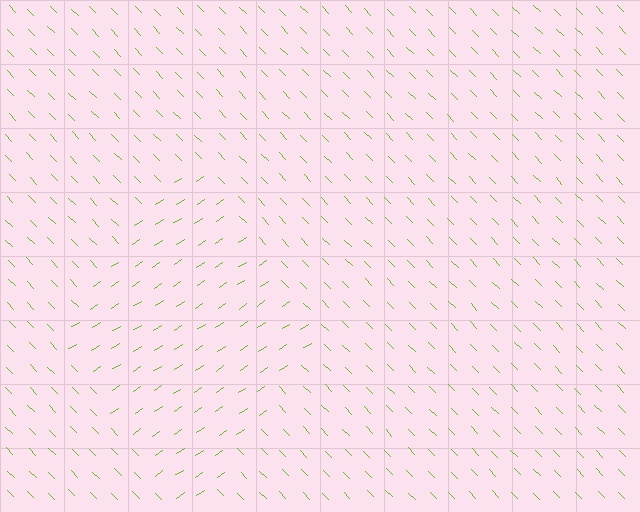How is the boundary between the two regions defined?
The boundary is defined purely by a change in line orientation (approximately 79 degrees difference). All lines are the same color and thickness.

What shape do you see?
I see a diamond.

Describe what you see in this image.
The image is filled with small lime line segments. A diamond region in the image has lines oriented differently from the surrounding lines, creating a visible texture boundary.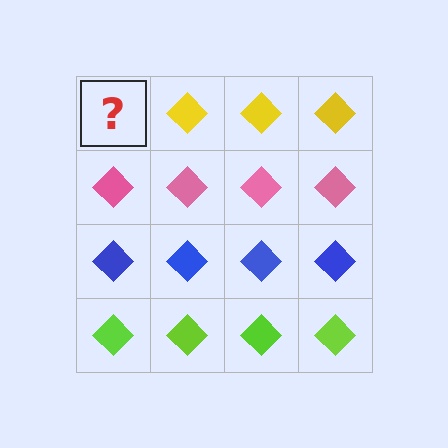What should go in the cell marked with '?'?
The missing cell should contain a yellow diamond.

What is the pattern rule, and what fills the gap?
The rule is that each row has a consistent color. The gap should be filled with a yellow diamond.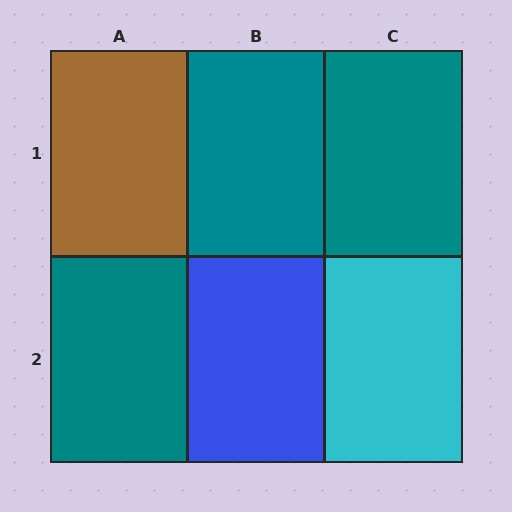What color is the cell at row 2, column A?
Teal.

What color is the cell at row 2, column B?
Blue.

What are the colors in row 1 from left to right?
Brown, teal, teal.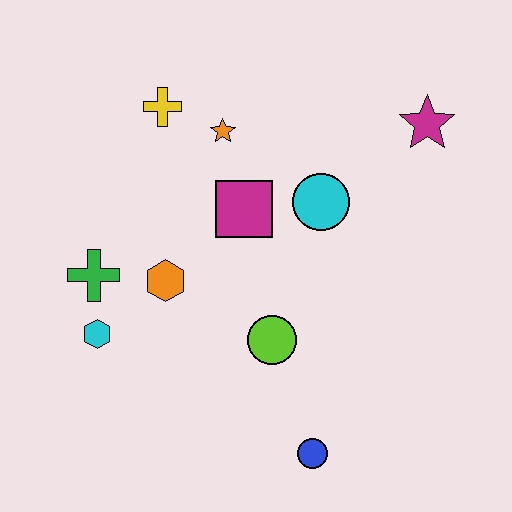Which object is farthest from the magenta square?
The blue circle is farthest from the magenta square.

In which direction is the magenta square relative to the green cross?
The magenta square is to the right of the green cross.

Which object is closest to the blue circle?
The lime circle is closest to the blue circle.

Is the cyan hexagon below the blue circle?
No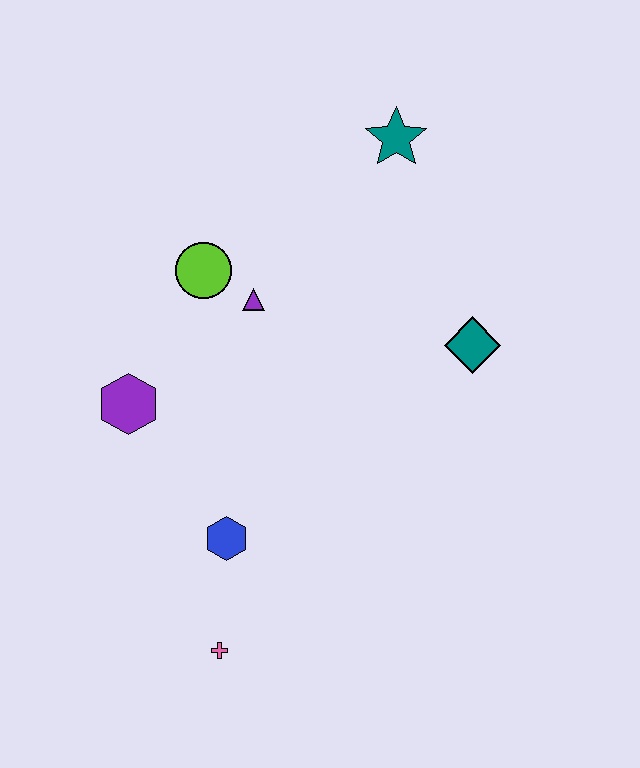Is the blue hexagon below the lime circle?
Yes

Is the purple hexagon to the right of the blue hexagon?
No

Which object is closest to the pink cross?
The blue hexagon is closest to the pink cross.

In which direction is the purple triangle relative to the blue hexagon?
The purple triangle is above the blue hexagon.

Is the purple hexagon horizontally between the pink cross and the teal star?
No